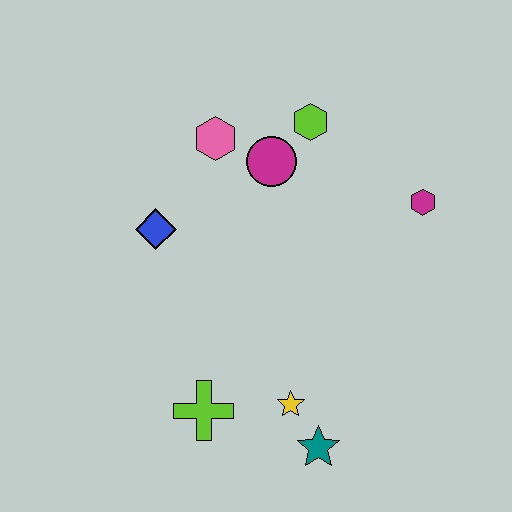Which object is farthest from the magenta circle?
The teal star is farthest from the magenta circle.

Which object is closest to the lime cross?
The yellow star is closest to the lime cross.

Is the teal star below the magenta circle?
Yes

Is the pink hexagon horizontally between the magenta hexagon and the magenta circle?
No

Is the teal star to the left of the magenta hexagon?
Yes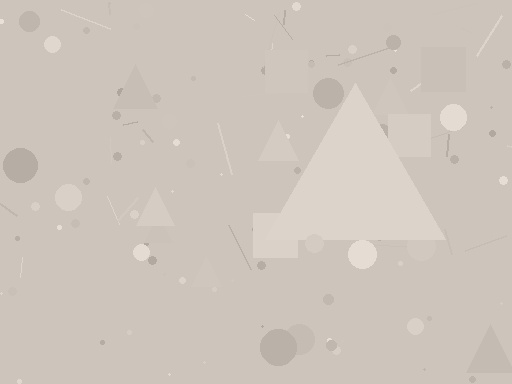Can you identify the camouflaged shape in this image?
The camouflaged shape is a triangle.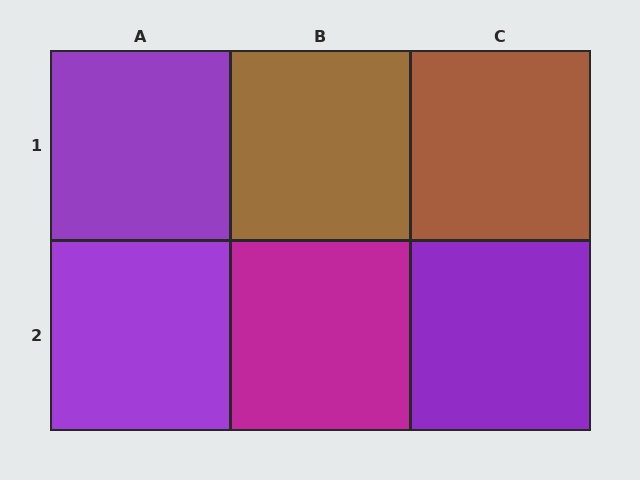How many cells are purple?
3 cells are purple.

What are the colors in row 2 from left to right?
Purple, magenta, purple.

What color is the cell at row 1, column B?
Brown.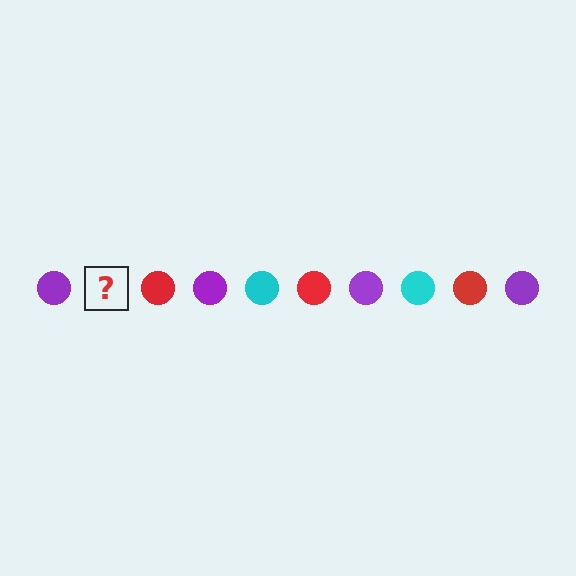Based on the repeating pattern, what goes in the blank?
The blank should be a cyan circle.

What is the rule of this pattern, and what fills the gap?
The rule is that the pattern cycles through purple, cyan, red circles. The gap should be filled with a cyan circle.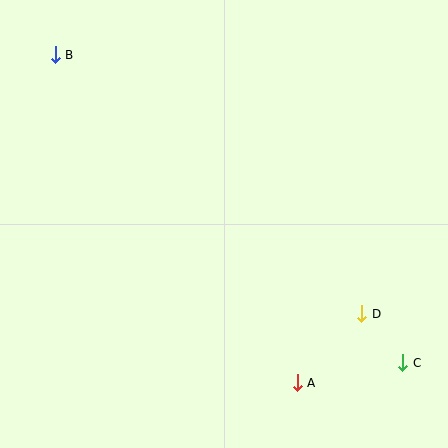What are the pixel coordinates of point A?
Point A is at (297, 383).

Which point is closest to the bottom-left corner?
Point A is closest to the bottom-left corner.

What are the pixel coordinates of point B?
Point B is at (55, 55).